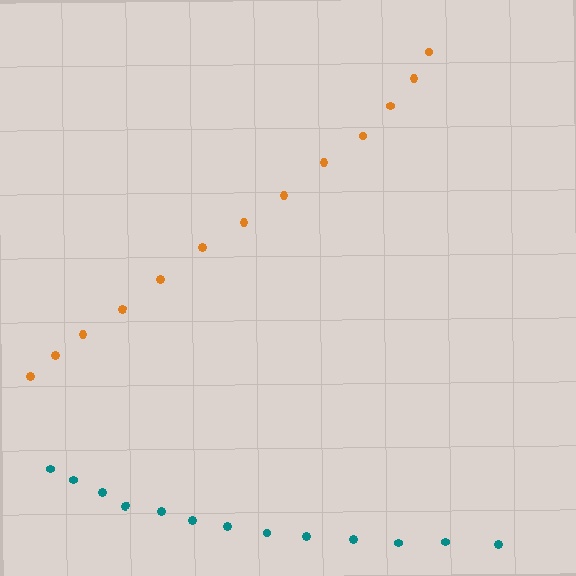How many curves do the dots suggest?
There are 2 distinct paths.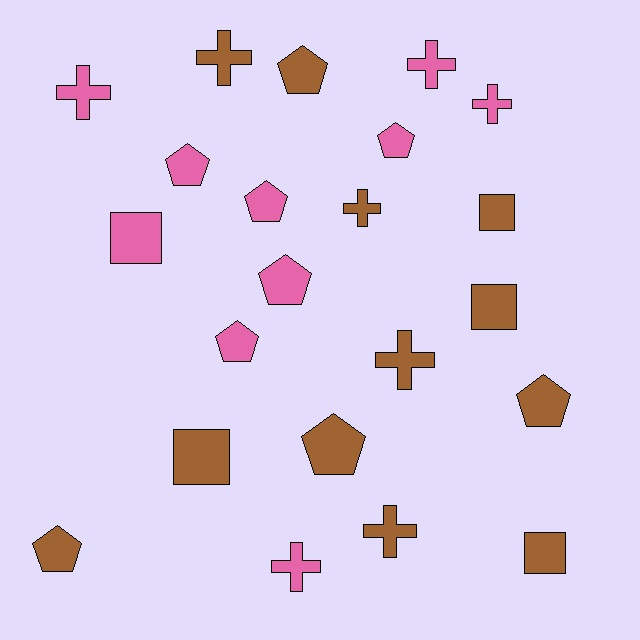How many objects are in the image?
There are 22 objects.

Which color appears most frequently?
Brown, with 12 objects.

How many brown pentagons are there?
There are 4 brown pentagons.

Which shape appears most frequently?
Pentagon, with 9 objects.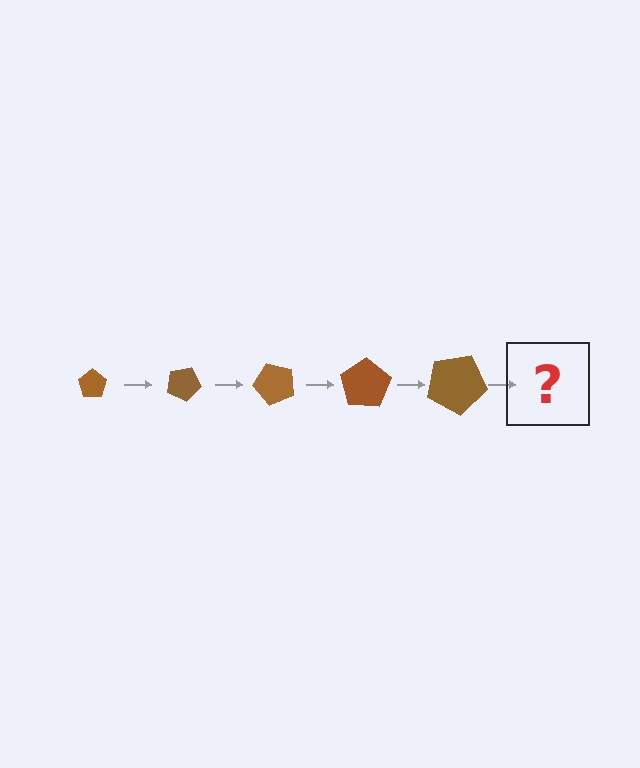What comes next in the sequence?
The next element should be a pentagon, larger than the previous one and rotated 125 degrees from the start.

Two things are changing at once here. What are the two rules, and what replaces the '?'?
The two rules are that the pentagon grows larger each step and it rotates 25 degrees each step. The '?' should be a pentagon, larger than the previous one and rotated 125 degrees from the start.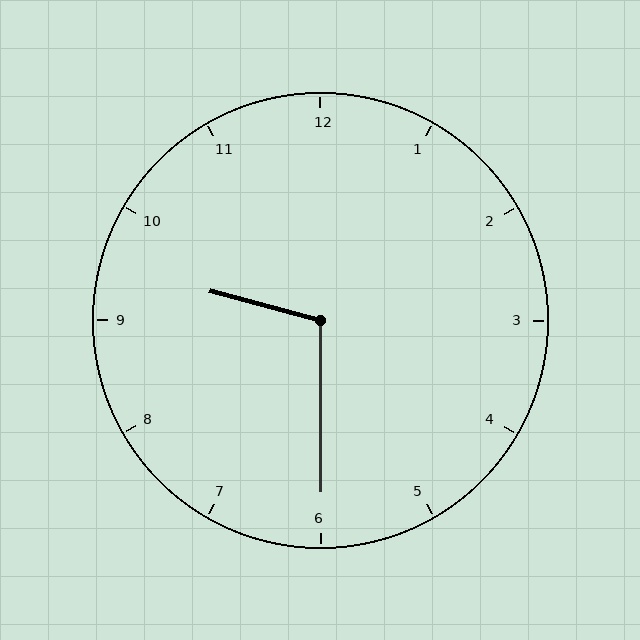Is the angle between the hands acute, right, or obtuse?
It is obtuse.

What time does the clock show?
9:30.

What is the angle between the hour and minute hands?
Approximately 105 degrees.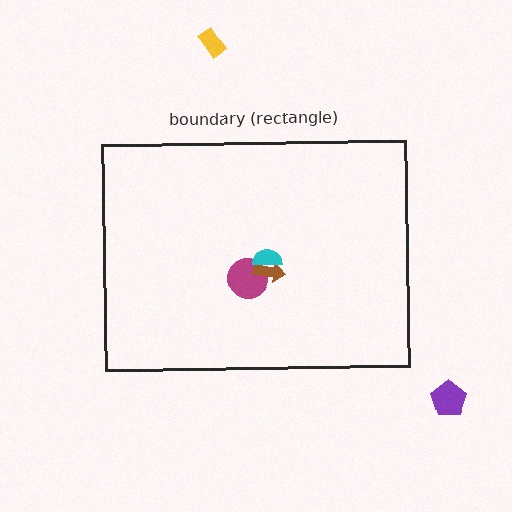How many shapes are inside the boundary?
3 inside, 2 outside.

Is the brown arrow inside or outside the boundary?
Inside.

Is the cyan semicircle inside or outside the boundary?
Inside.